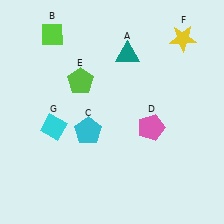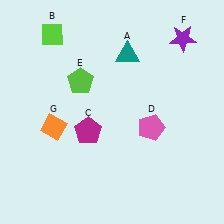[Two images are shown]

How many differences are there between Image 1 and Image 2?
There are 3 differences between the two images.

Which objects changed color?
C changed from cyan to magenta. F changed from yellow to purple. G changed from cyan to orange.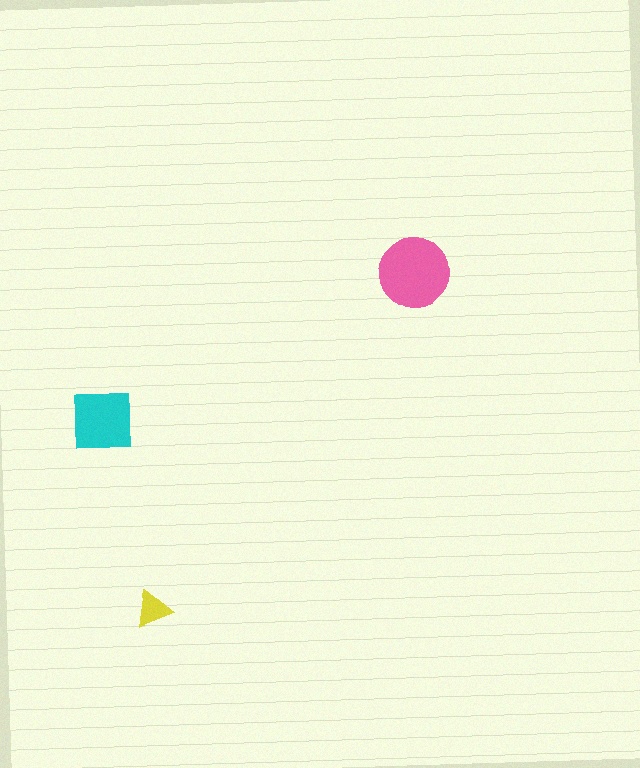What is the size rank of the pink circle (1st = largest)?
1st.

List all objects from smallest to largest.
The yellow triangle, the cyan square, the pink circle.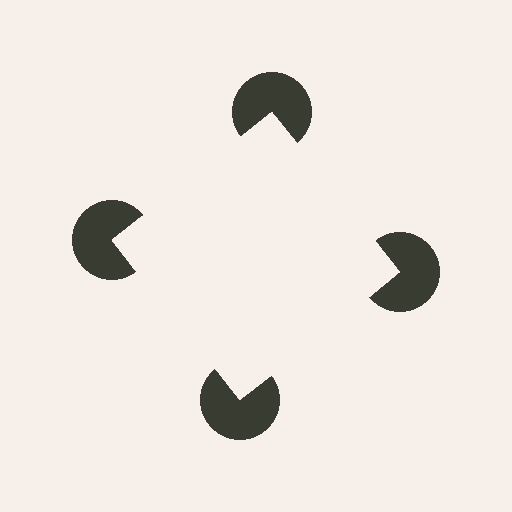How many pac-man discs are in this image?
There are 4 — one at each vertex of the illusory square.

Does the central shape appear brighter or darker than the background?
It typically appears slightly brighter than the background, even though no actual brightness change is drawn.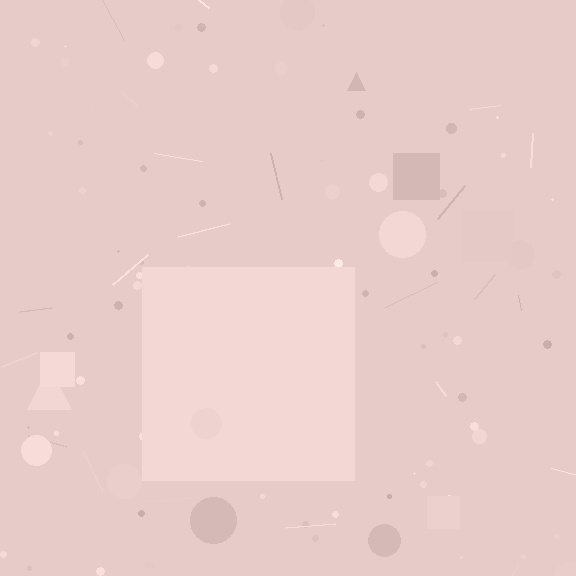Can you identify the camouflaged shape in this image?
The camouflaged shape is a square.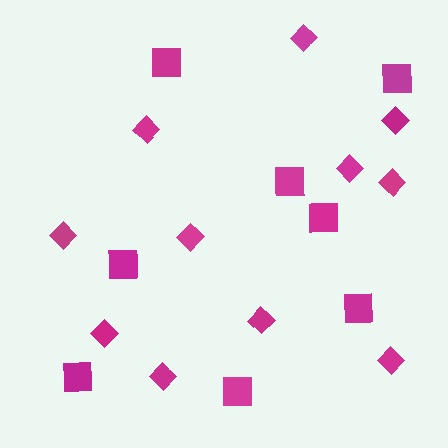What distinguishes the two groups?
There are 2 groups: one group of squares (8) and one group of diamonds (11).